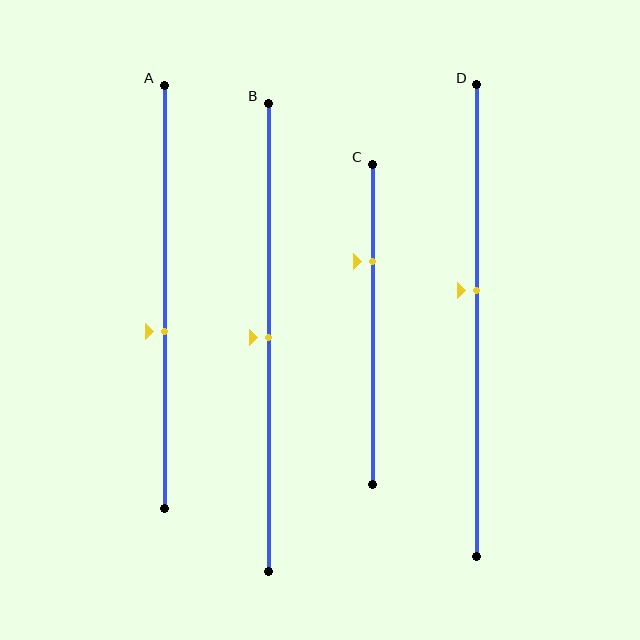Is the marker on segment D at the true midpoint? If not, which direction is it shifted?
No, the marker on segment D is shifted upward by about 6% of the segment length.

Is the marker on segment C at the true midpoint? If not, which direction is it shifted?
No, the marker on segment C is shifted upward by about 20% of the segment length.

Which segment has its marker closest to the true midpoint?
Segment B has its marker closest to the true midpoint.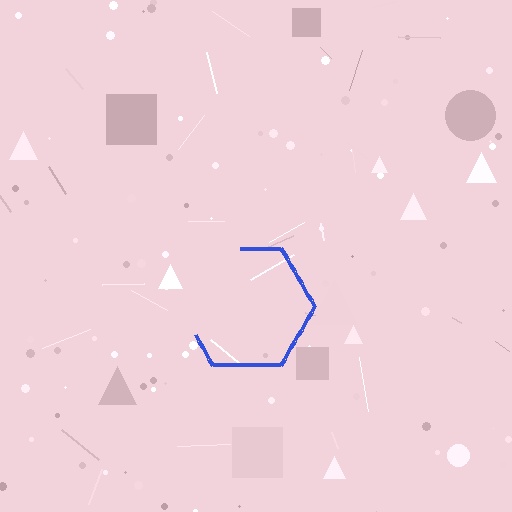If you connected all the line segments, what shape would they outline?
They would outline a hexagon.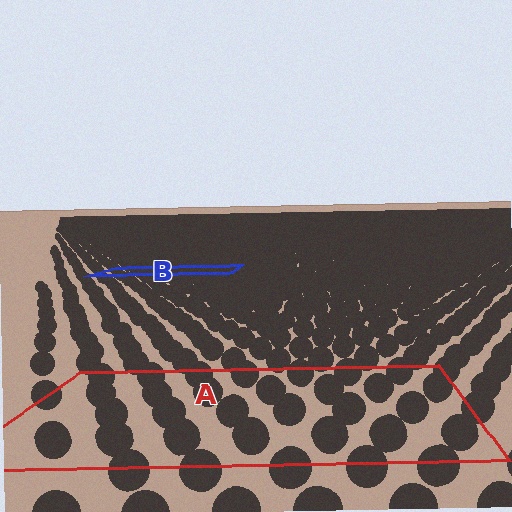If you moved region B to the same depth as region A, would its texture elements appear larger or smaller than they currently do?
They would appear larger. At a closer depth, the same texture elements are projected at a bigger on-screen size.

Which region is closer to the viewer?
Region A is closer. The texture elements there are larger and more spread out.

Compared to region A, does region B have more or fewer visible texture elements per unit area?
Region B has more texture elements per unit area — they are packed more densely because it is farther away.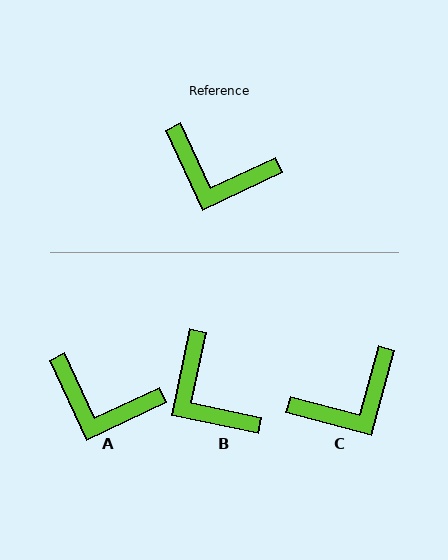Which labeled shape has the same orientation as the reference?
A.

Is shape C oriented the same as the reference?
No, it is off by about 49 degrees.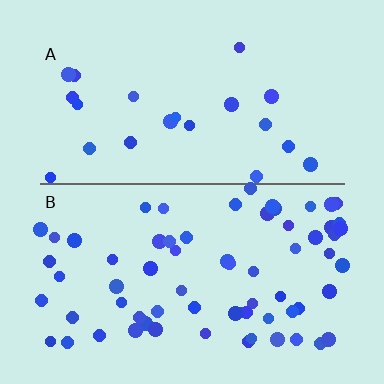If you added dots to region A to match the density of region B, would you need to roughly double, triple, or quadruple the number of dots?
Approximately triple.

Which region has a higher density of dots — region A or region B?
B (the bottom).